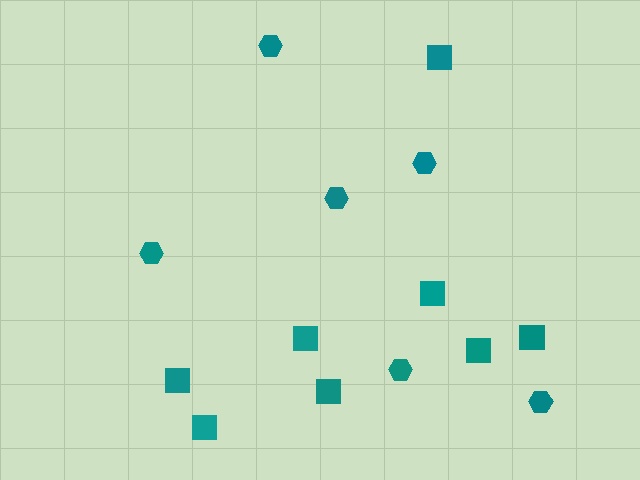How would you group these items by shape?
There are 2 groups: one group of hexagons (6) and one group of squares (8).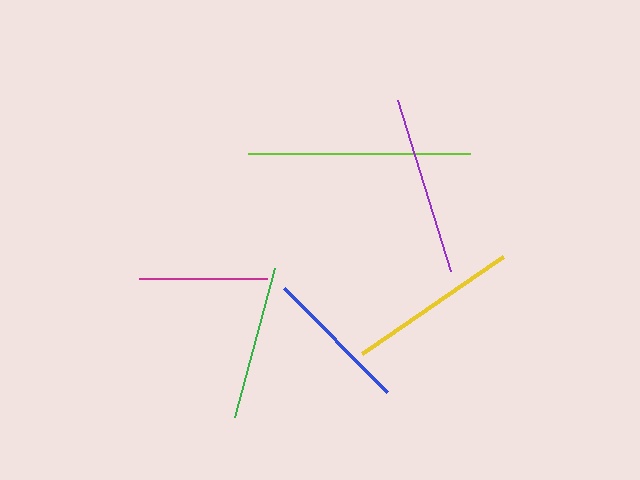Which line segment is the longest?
The lime line is the longest at approximately 222 pixels.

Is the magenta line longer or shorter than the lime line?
The lime line is longer than the magenta line.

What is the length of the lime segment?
The lime segment is approximately 222 pixels long.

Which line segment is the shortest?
The magenta line is the shortest at approximately 129 pixels.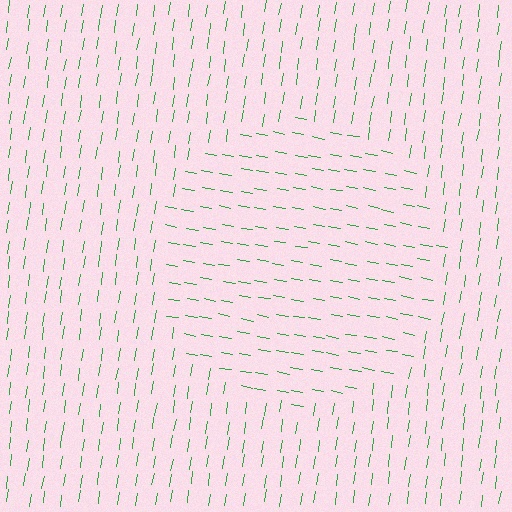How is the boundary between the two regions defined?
The boundary is defined purely by a change in line orientation (approximately 88 degrees difference). All lines are the same color and thickness.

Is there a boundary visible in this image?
Yes, there is a texture boundary formed by a change in line orientation.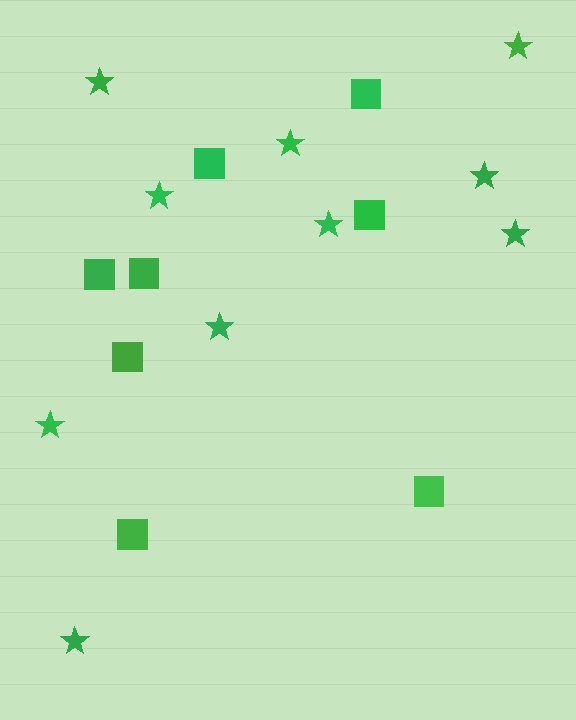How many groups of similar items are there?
There are 2 groups: one group of stars (10) and one group of squares (8).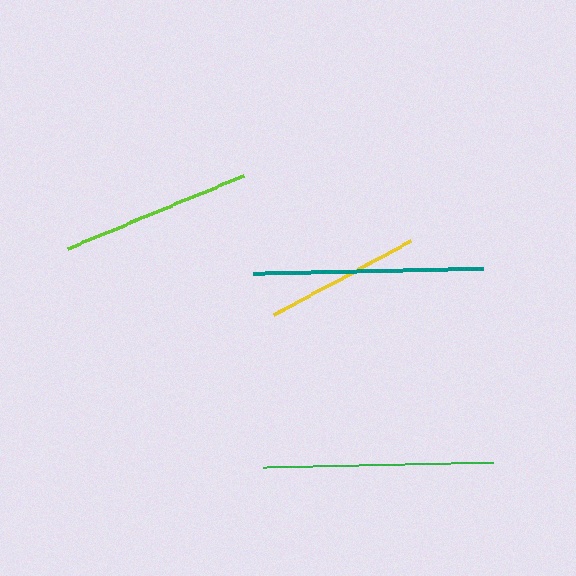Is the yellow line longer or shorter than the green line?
The green line is longer than the yellow line.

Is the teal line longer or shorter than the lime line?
The teal line is longer than the lime line.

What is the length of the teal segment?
The teal segment is approximately 230 pixels long.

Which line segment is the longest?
The teal line is the longest at approximately 230 pixels.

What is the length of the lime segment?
The lime segment is approximately 190 pixels long.